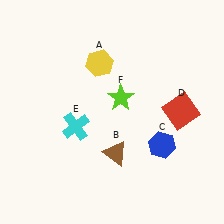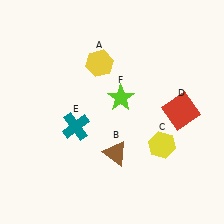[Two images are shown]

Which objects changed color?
C changed from blue to yellow. E changed from cyan to teal.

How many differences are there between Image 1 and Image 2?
There are 2 differences between the two images.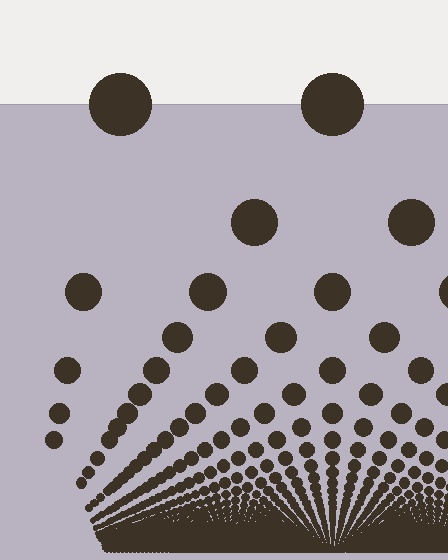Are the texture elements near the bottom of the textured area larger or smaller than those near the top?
Smaller. The gradient is inverted — elements near the bottom are smaller and denser.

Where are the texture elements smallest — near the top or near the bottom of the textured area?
Near the bottom.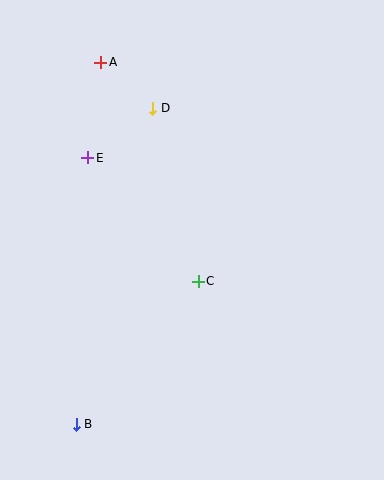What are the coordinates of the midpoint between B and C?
The midpoint between B and C is at (137, 353).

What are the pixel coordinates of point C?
Point C is at (198, 281).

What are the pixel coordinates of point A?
Point A is at (101, 62).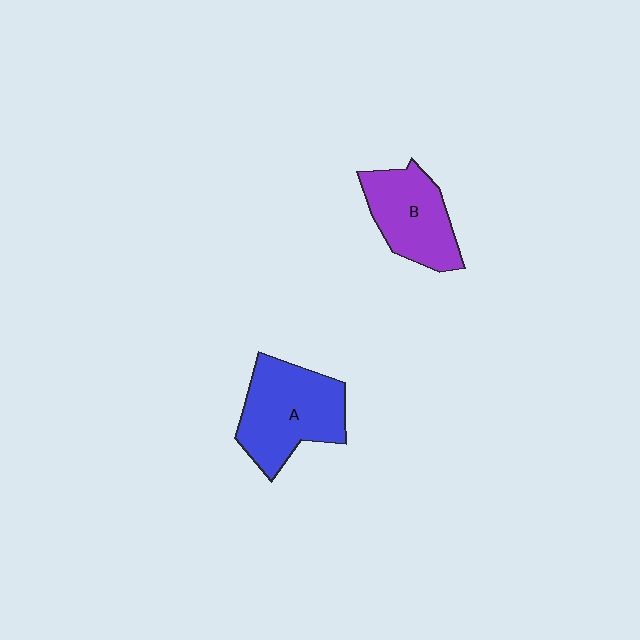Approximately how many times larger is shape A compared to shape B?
Approximately 1.3 times.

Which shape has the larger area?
Shape A (blue).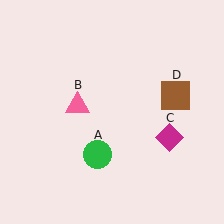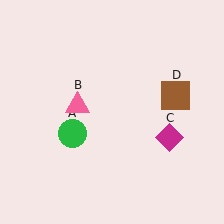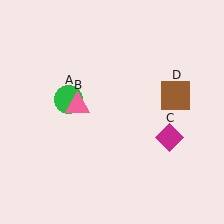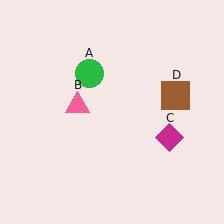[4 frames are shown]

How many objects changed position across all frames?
1 object changed position: green circle (object A).